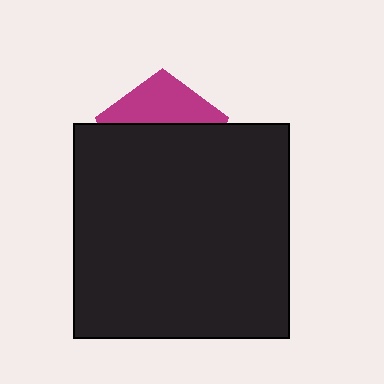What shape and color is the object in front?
The object in front is a black square.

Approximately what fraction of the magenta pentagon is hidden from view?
Roughly 65% of the magenta pentagon is hidden behind the black square.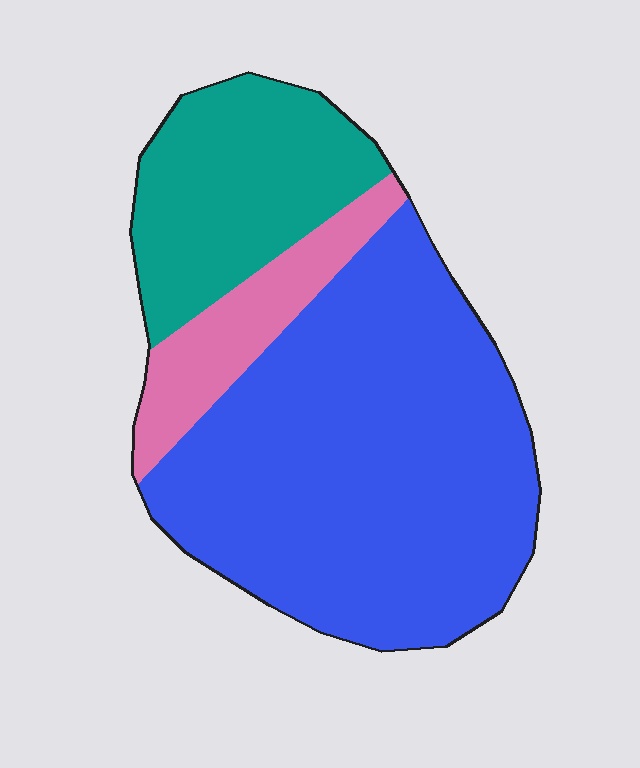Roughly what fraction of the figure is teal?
Teal takes up about one quarter (1/4) of the figure.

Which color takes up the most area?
Blue, at roughly 65%.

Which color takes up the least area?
Pink, at roughly 15%.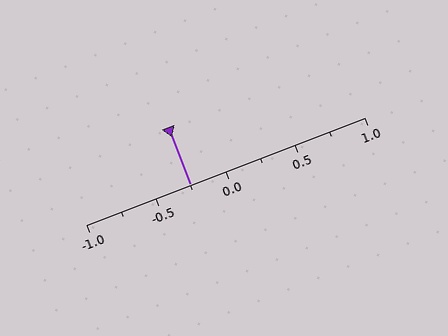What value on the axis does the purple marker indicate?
The marker indicates approximately -0.25.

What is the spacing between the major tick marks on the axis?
The major ticks are spaced 0.5 apart.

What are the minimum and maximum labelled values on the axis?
The axis runs from -1.0 to 1.0.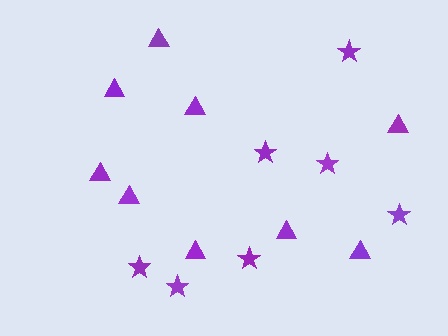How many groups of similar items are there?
There are 2 groups: one group of triangles (9) and one group of stars (7).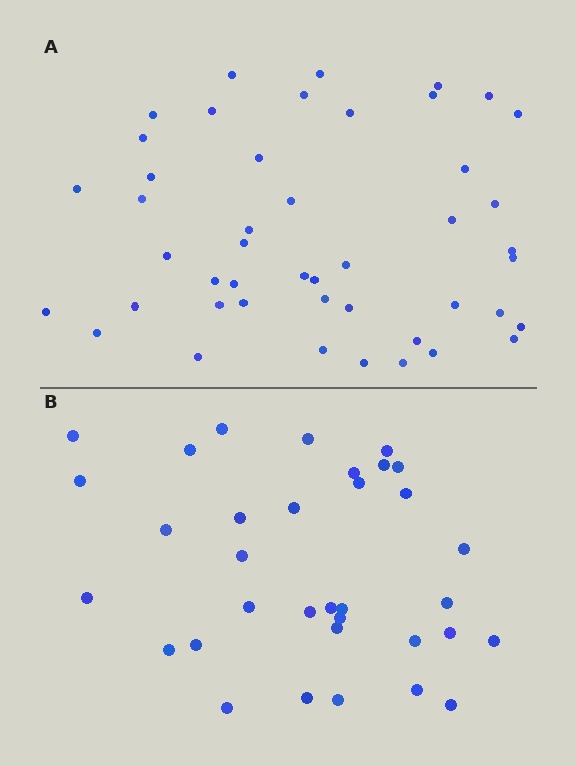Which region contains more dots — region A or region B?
Region A (the top region) has more dots.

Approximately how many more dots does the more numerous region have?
Region A has roughly 12 or so more dots than region B.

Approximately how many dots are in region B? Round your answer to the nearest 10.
About 30 dots. (The exact count is 34, which rounds to 30.)